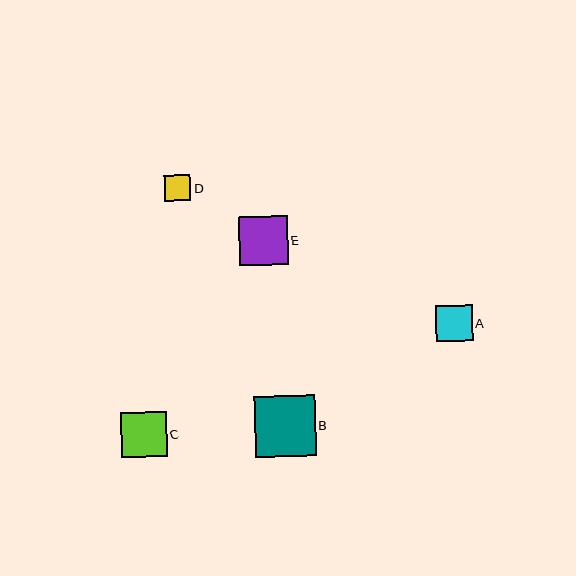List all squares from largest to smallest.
From largest to smallest: B, E, C, A, D.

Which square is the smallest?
Square D is the smallest with a size of approximately 27 pixels.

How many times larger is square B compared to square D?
Square B is approximately 2.3 times the size of square D.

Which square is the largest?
Square B is the largest with a size of approximately 61 pixels.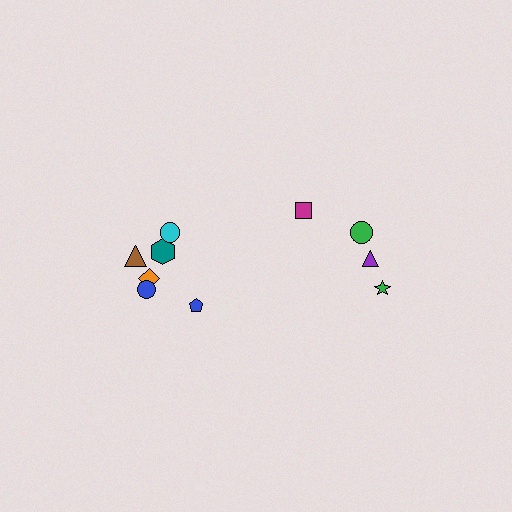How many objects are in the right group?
There are 4 objects.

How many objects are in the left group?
There are 6 objects.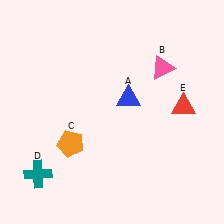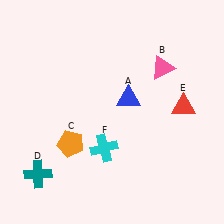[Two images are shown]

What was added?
A cyan cross (F) was added in Image 2.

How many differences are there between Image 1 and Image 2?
There is 1 difference between the two images.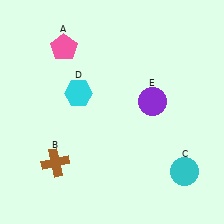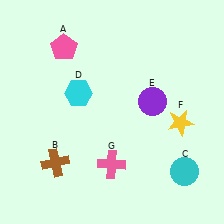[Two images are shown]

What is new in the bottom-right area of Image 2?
A yellow star (F) was added in the bottom-right area of Image 2.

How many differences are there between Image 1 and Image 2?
There are 2 differences between the two images.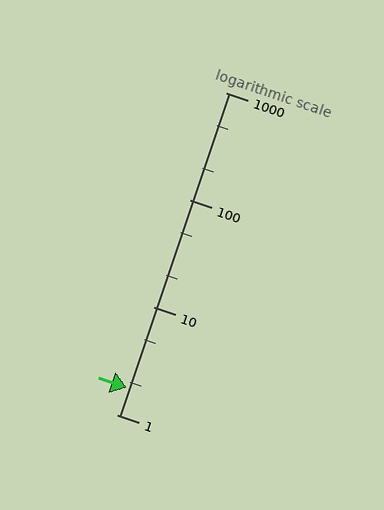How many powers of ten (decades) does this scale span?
The scale spans 3 decades, from 1 to 1000.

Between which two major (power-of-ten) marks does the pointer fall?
The pointer is between 1 and 10.